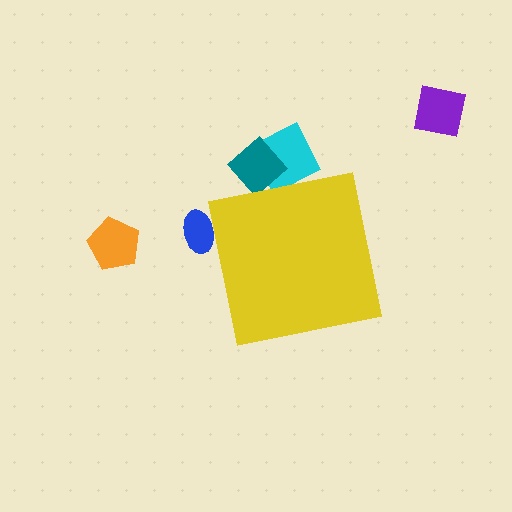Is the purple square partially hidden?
No, the purple square is fully visible.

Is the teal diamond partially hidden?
Yes, the teal diamond is partially hidden behind the yellow square.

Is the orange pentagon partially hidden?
No, the orange pentagon is fully visible.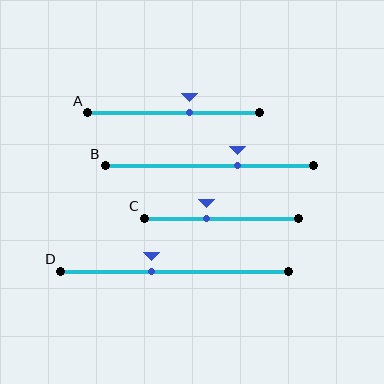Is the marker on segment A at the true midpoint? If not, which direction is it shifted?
No, the marker on segment A is shifted to the right by about 9% of the segment length.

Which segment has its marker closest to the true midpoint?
Segment A has its marker closest to the true midpoint.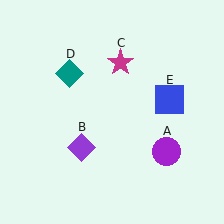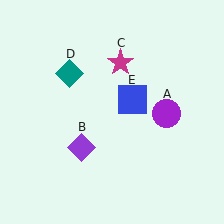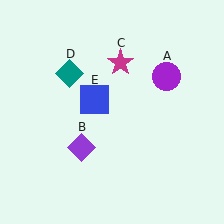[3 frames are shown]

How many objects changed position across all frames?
2 objects changed position: purple circle (object A), blue square (object E).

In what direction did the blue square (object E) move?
The blue square (object E) moved left.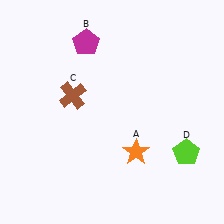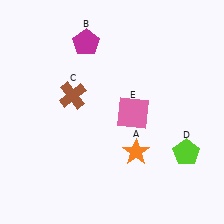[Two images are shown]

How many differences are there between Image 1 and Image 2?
There is 1 difference between the two images.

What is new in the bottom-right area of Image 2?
A pink square (E) was added in the bottom-right area of Image 2.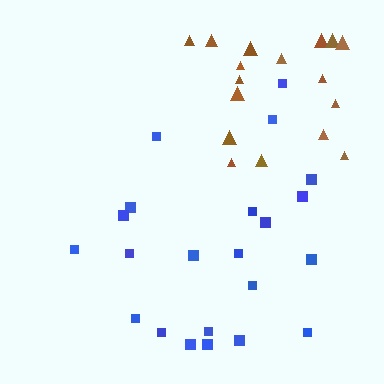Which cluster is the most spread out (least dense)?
Brown.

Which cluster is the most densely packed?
Blue.